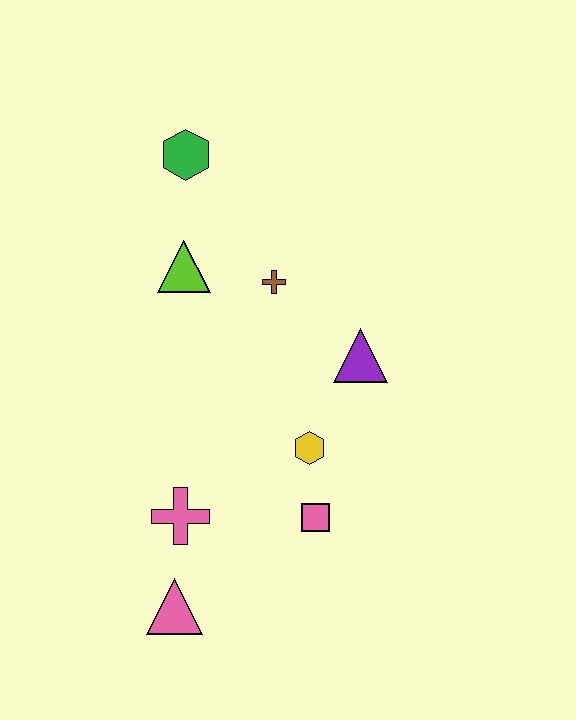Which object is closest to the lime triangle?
The brown cross is closest to the lime triangle.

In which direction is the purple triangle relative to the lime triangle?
The purple triangle is to the right of the lime triangle.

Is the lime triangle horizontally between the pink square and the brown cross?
No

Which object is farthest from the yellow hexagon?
The green hexagon is farthest from the yellow hexagon.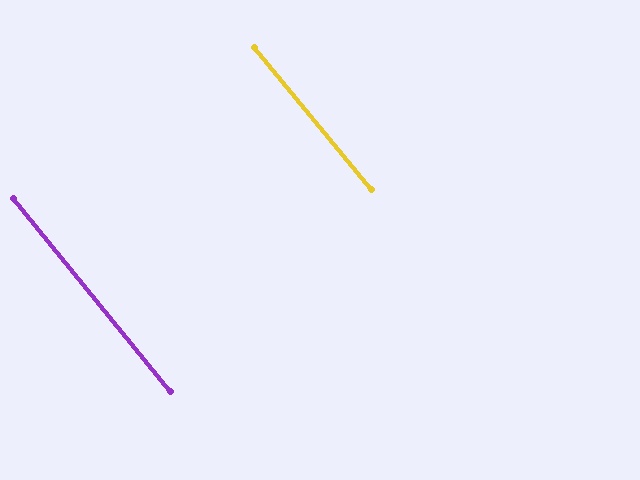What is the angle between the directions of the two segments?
Approximately 0 degrees.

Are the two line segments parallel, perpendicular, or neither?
Parallel — their directions differ by only 0.5°.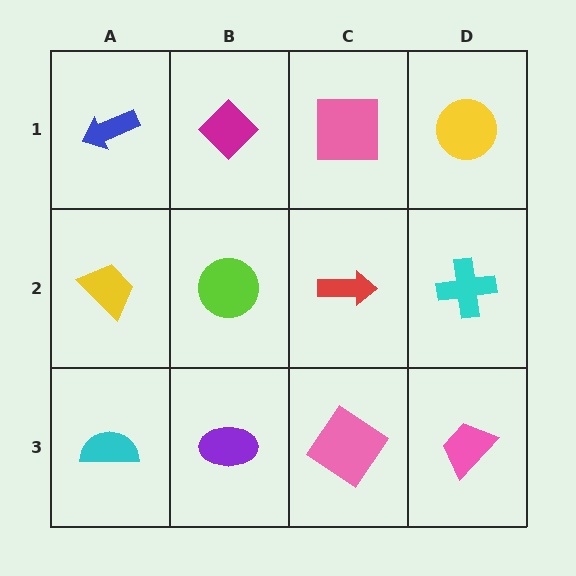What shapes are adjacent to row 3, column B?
A lime circle (row 2, column B), a cyan semicircle (row 3, column A), a pink diamond (row 3, column C).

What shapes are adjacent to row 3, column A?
A yellow trapezoid (row 2, column A), a purple ellipse (row 3, column B).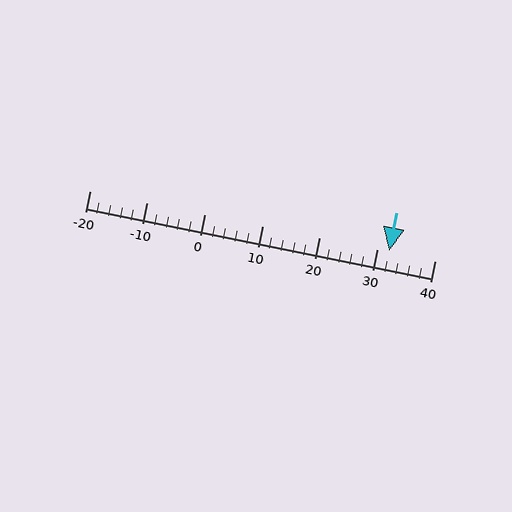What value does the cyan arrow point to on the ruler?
The cyan arrow points to approximately 32.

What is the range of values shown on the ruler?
The ruler shows values from -20 to 40.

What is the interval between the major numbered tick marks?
The major tick marks are spaced 10 units apart.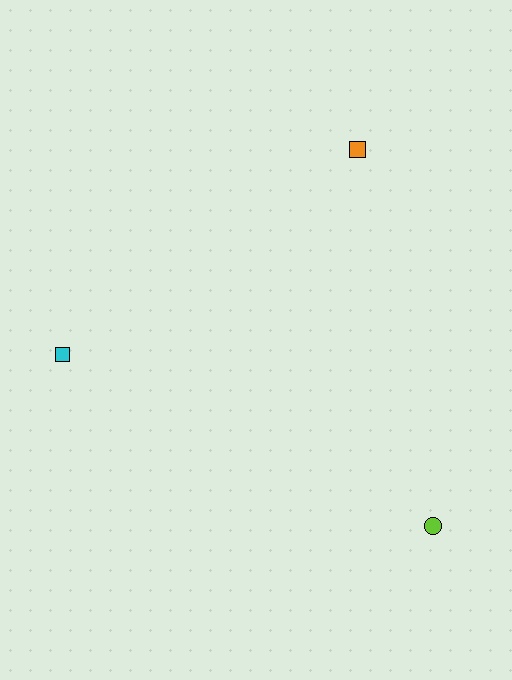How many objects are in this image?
There are 3 objects.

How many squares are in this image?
There are 2 squares.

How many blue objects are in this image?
There are no blue objects.